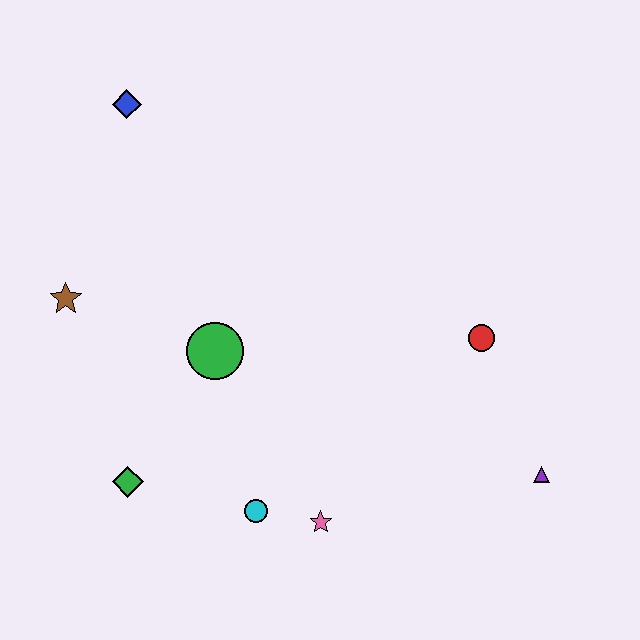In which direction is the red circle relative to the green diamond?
The red circle is to the right of the green diamond.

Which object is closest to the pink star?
The cyan circle is closest to the pink star.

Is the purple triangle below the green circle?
Yes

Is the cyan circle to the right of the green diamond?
Yes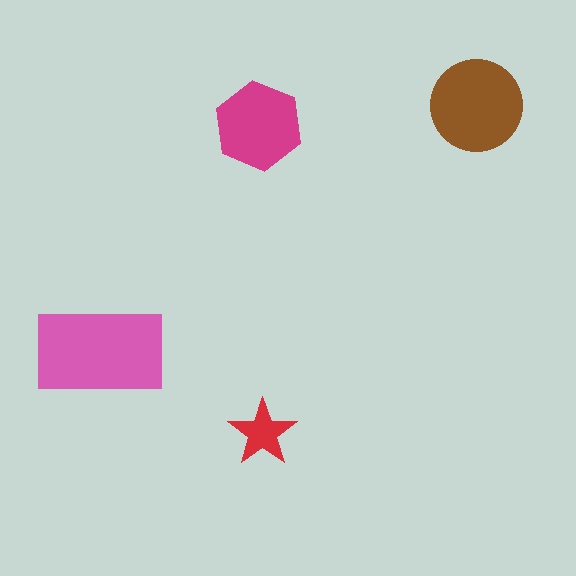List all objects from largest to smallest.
The pink rectangle, the brown circle, the magenta hexagon, the red star.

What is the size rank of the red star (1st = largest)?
4th.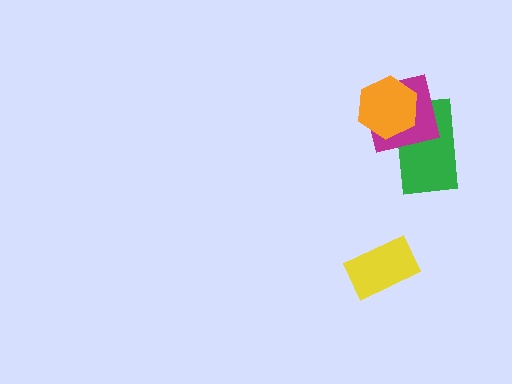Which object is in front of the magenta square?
The orange hexagon is in front of the magenta square.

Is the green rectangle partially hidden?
Yes, it is partially covered by another shape.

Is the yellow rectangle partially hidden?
No, no other shape covers it.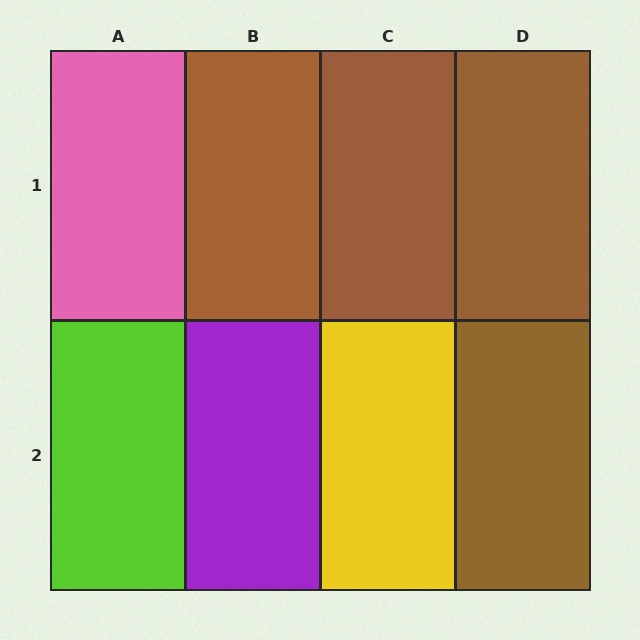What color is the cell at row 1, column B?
Brown.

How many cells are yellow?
1 cell is yellow.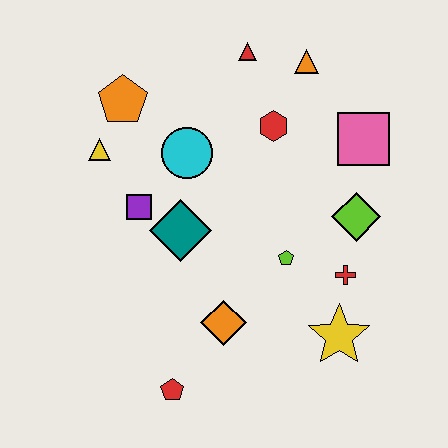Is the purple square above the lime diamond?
Yes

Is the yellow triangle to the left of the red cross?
Yes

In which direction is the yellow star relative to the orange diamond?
The yellow star is to the right of the orange diamond.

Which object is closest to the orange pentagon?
The yellow triangle is closest to the orange pentagon.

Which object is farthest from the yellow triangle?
The yellow star is farthest from the yellow triangle.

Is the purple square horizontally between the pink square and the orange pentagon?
Yes